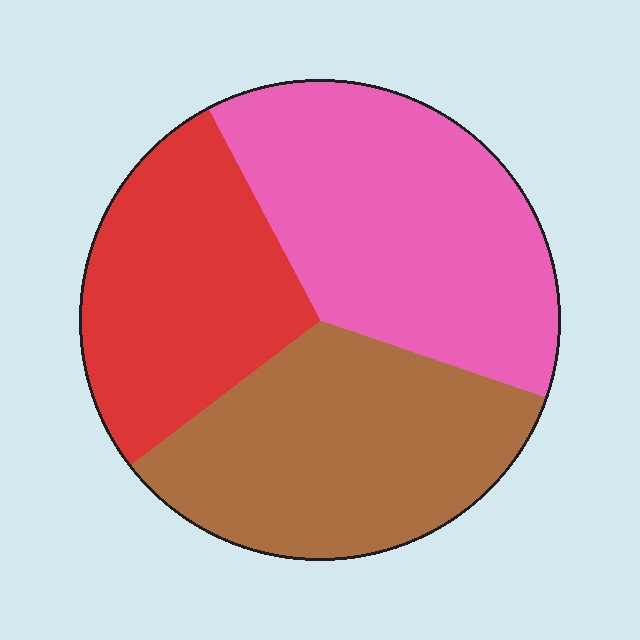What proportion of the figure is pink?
Pink takes up about three eighths (3/8) of the figure.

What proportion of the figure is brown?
Brown takes up about one third (1/3) of the figure.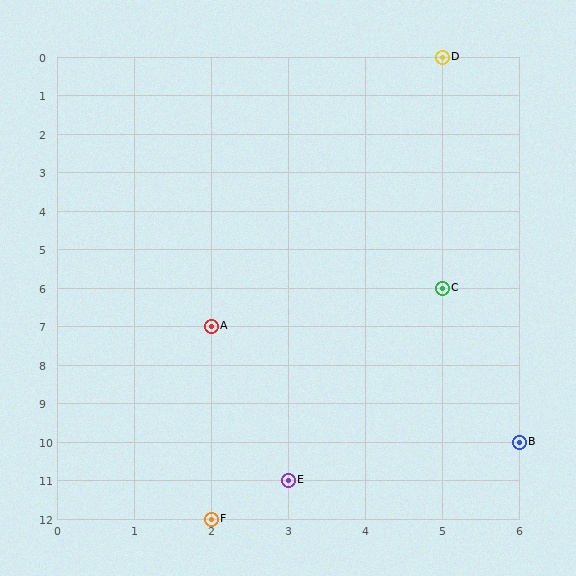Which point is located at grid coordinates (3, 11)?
Point E is at (3, 11).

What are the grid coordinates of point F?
Point F is at grid coordinates (2, 12).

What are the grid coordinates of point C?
Point C is at grid coordinates (5, 6).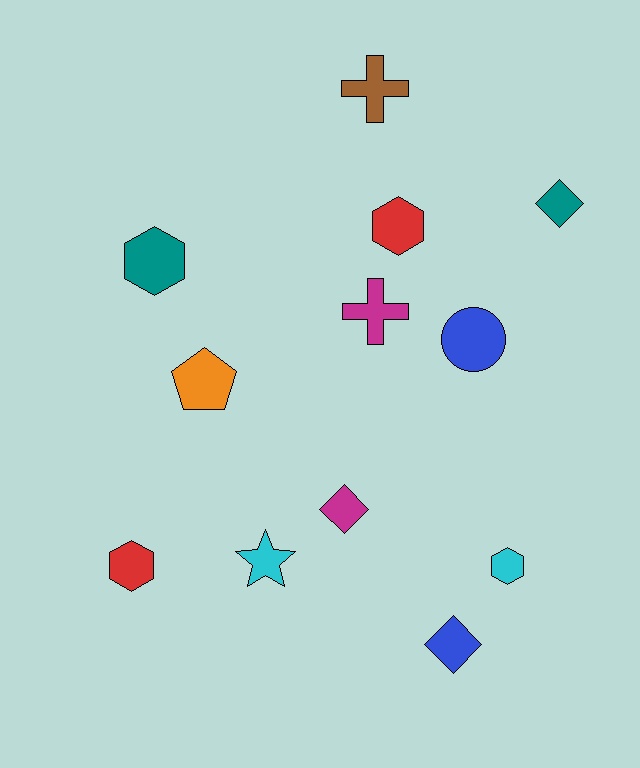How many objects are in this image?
There are 12 objects.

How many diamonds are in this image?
There are 3 diamonds.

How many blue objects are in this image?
There are 2 blue objects.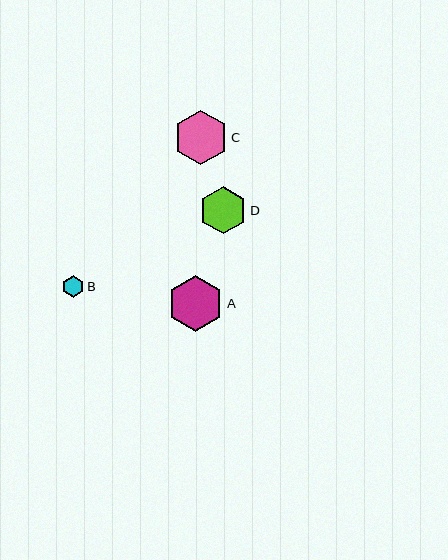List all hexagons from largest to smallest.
From largest to smallest: A, C, D, B.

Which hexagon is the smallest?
Hexagon B is the smallest with a size of approximately 22 pixels.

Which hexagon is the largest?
Hexagon A is the largest with a size of approximately 56 pixels.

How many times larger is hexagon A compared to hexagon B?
Hexagon A is approximately 2.6 times the size of hexagon B.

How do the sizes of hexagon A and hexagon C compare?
Hexagon A and hexagon C are approximately the same size.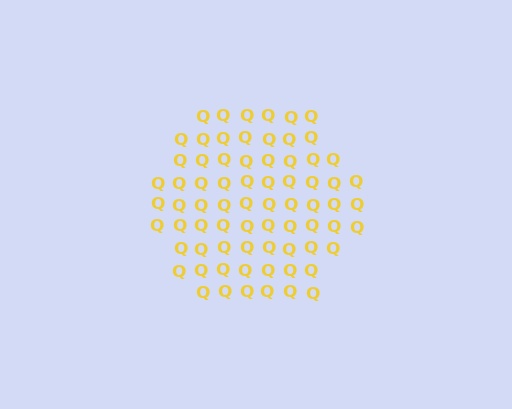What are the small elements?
The small elements are letter Q's.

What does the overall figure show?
The overall figure shows a hexagon.